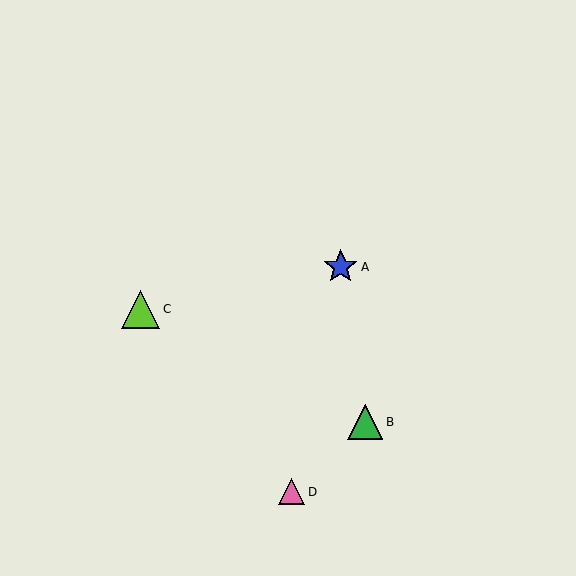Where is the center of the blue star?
The center of the blue star is at (341, 267).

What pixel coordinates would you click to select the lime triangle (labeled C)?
Click at (141, 309) to select the lime triangle C.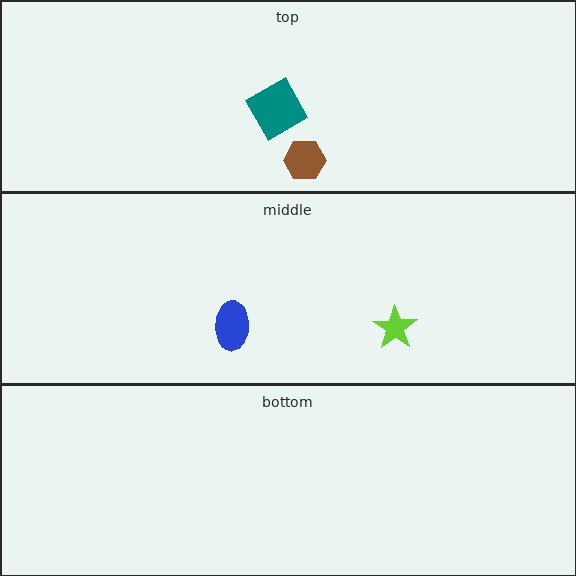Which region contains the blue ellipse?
The middle region.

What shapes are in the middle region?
The lime star, the blue ellipse.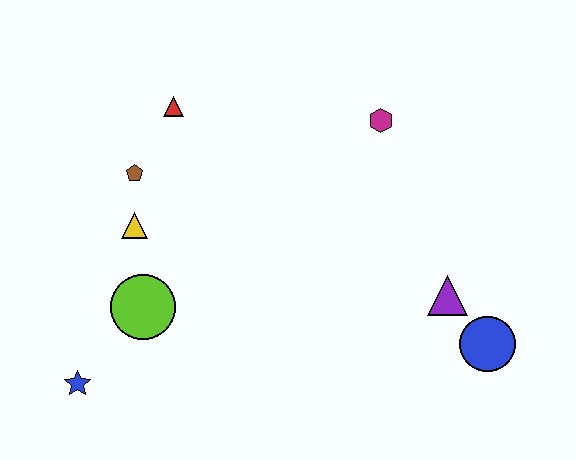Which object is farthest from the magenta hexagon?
The blue star is farthest from the magenta hexagon.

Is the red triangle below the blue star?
No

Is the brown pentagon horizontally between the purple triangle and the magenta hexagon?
No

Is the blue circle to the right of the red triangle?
Yes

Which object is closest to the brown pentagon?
The yellow triangle is closest to the brown pentagon.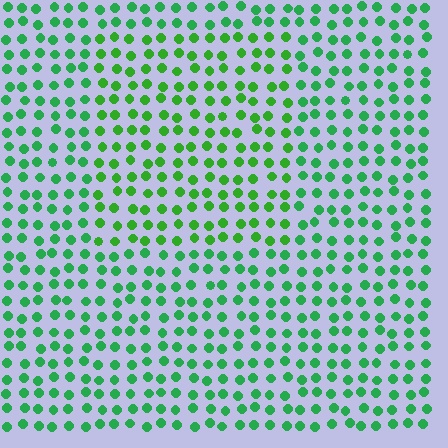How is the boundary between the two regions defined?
The boundary is defined purely by a slight shift in hue (about 22 degrees). Spacing, size, and orientation are identical on both sides.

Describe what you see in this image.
The image is filled with small green elements in a uniform arrangement. A rectangle-shaped region is visible where the elements are tinted to a slightly different hue, forming a subtle color boundary.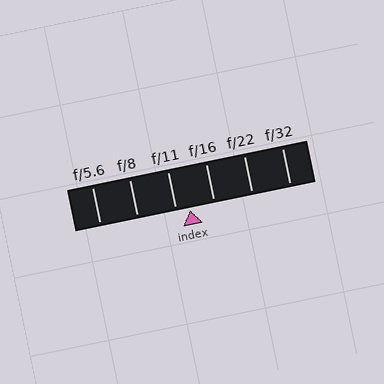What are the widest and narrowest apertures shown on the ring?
The widest aperture shown is f/5.6 and the narrowest is f/32.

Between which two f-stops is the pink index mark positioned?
The index mark is between f/11 and f/16.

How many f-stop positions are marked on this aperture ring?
There are 6 f-stop positions marked.